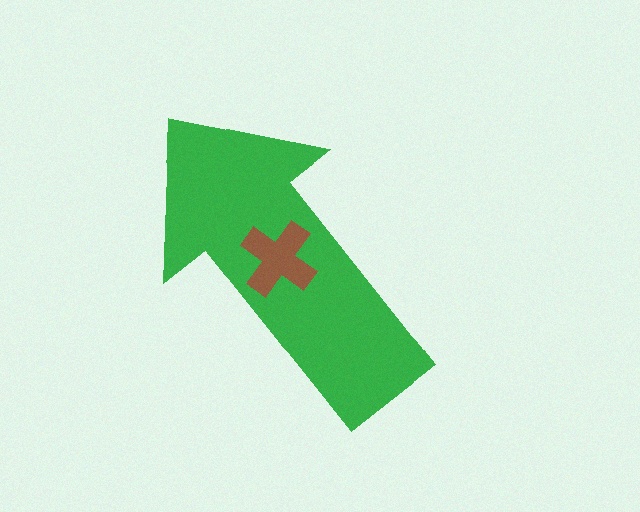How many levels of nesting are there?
2.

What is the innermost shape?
The brown cross.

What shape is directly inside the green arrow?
The brown cross.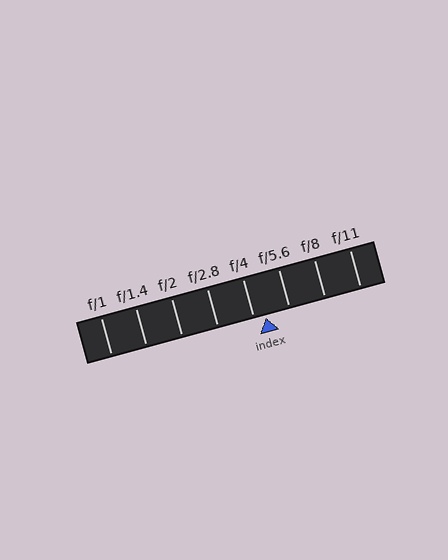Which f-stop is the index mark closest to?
The index mark is closest to f/4.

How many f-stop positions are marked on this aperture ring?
There are 8 f-stop positions marked.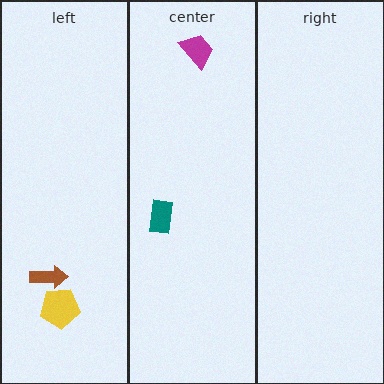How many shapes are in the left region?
2.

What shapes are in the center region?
The teal rectangle, the magenta trapezoid.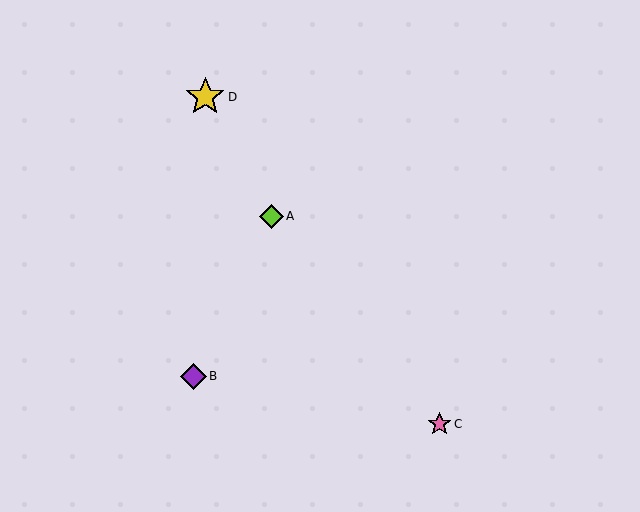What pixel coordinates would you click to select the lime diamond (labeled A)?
Click at (271, 216) to select the lime diamond A.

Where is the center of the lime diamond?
The center of the lime diamond is at (271, 216).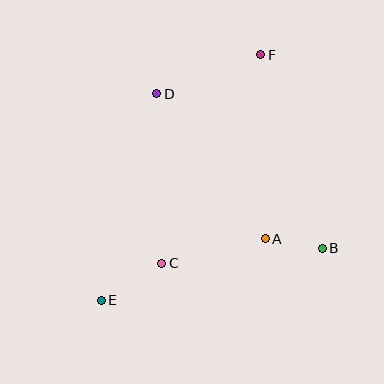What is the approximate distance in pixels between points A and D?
The distance between A and D is approximately 181 pixels.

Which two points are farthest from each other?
Points E and F are farthest from each other.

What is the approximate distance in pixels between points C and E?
The distance between C and E is approximately 71 pixels.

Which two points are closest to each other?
Points A and B are closest to each other.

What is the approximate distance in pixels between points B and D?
The distance between B and D is approximately 226 pixels.